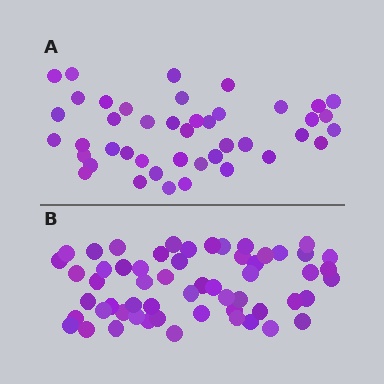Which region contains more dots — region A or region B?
Region B (the bottom region) has more dots.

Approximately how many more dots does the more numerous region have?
Region B has approximately 15 more dots than region A.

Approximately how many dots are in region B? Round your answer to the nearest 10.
About 60 dots. (The exact count is 57, which rounds to 60.)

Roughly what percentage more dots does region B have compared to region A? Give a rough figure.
About 35% more.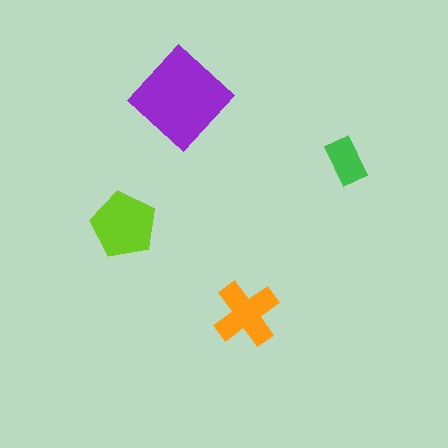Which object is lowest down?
The orange cross is bottommost.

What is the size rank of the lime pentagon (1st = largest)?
2nd.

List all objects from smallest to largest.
The green rectangle, the orange cross, the lime pentagon, the purple diamond.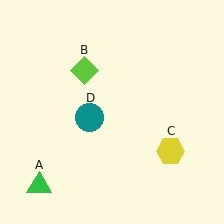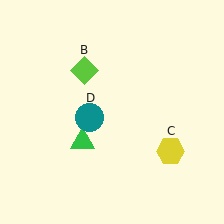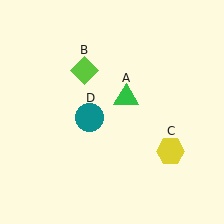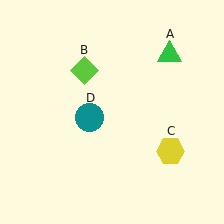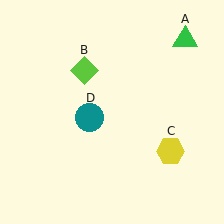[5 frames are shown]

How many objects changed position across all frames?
1 object changed position: green triangle (object A).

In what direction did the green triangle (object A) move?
The green triangle (object A) moved up and to the right.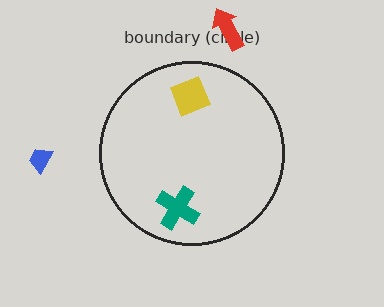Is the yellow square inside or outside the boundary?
Inside.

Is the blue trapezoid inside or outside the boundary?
Outside.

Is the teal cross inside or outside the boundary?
Inside.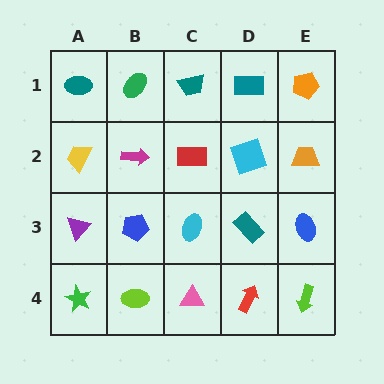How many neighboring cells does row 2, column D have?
4.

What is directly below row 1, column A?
A yellow trapezoid.